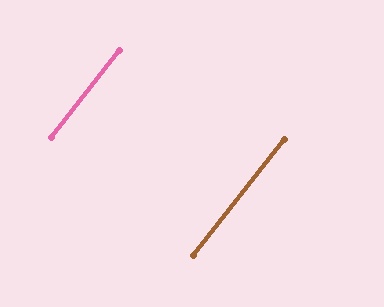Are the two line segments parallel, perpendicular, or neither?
Parallel — their directions differ by only 0.1°.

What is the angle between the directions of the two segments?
Approximately 0 degrees.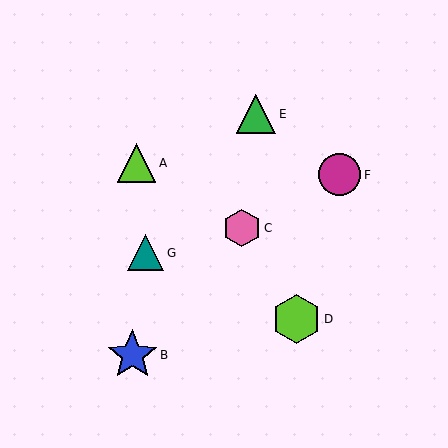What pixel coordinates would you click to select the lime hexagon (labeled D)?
Click at (297, 319) to select the lime hexagon D.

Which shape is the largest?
The blue star (labeled B) is the largest.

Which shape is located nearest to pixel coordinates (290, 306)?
The lime hexagon (labeled D) at (297, 319) is nearest to that location.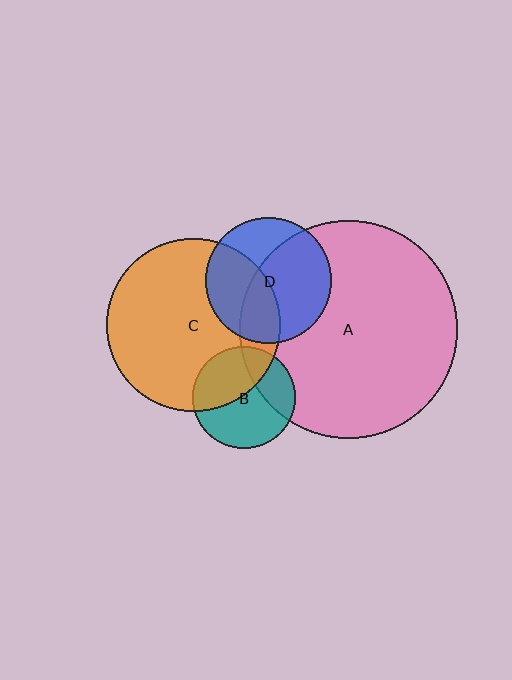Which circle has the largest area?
Circle A (pink).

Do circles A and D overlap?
Yes.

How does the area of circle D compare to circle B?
Approximately 1.5 times.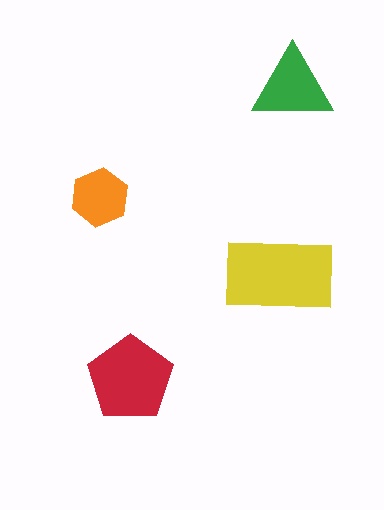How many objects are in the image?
There are 4 objects in the image.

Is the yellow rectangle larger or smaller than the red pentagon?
Larger.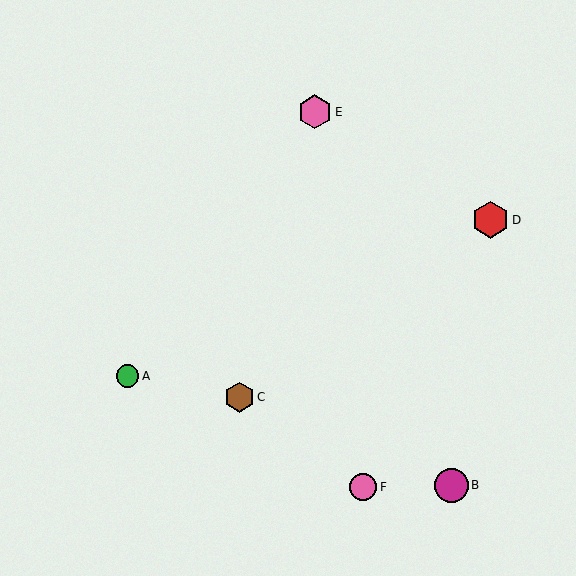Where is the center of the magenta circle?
The center of the magenta circle is at (451, 485).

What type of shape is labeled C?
Shape C is a brown hexagon.